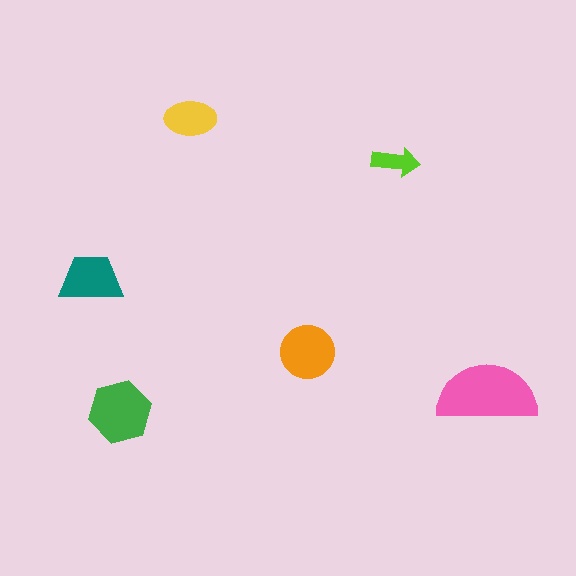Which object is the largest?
The pink semicircle.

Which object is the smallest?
The lime arrow.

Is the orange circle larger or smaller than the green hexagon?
Smaller.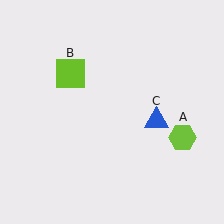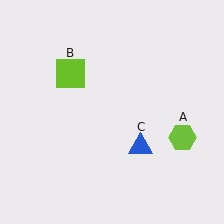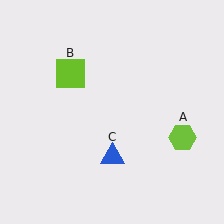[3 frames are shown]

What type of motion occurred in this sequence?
The blue triangle (object C) rotated clockwise around the center of the scene.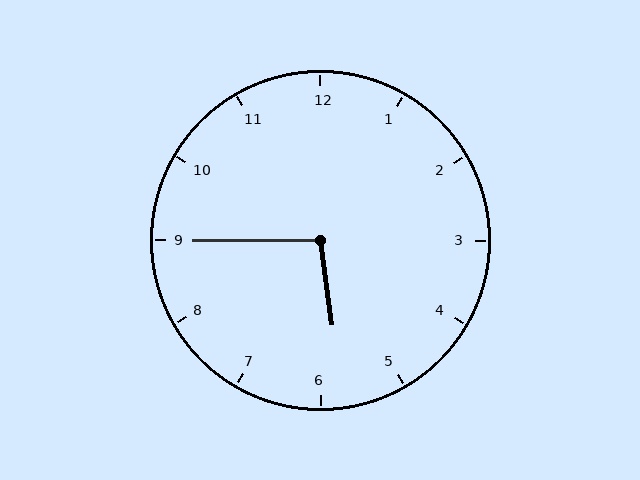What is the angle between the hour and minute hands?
Approximately 98 degrees.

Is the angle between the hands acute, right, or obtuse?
It is obtuse.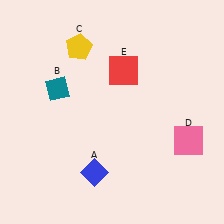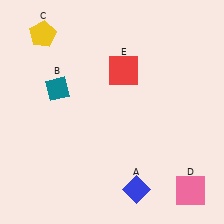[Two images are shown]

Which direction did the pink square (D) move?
The pink square (D) moved down.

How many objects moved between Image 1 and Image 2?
3 objects moved between the two images.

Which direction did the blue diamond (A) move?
The blue diamond (A) moved right.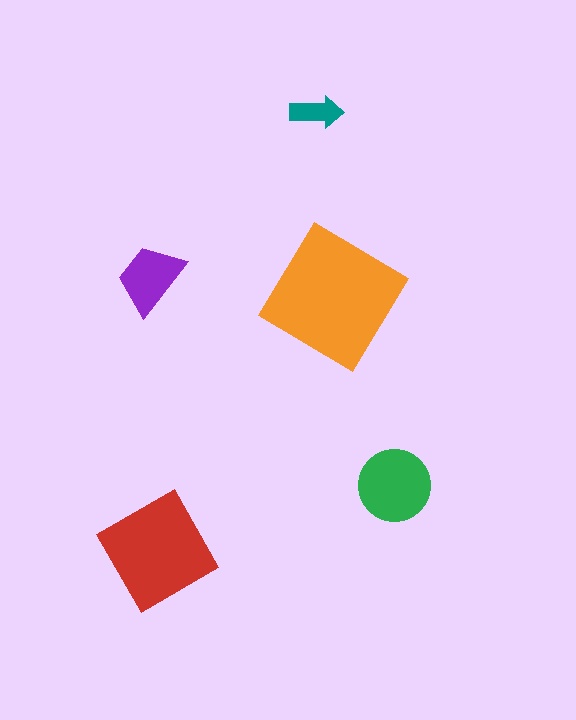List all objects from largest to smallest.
The orange diamond, the red diamond, the green circle, the purple trapezoid, the teal arrow.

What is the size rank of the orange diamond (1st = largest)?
1st.